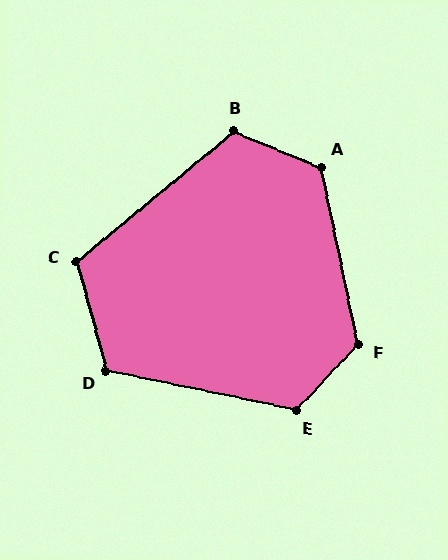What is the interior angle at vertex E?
Approximately 121 degrees (obtuse).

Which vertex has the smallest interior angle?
C, at approximately 114 degrees.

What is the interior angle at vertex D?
Approximately 117 degrees (obtuse).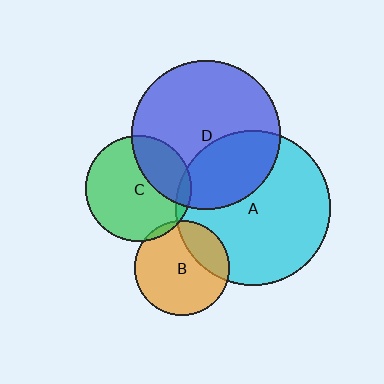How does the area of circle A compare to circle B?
Approximately 2.7 times.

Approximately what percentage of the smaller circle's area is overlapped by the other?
Approximately 30%.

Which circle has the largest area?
Circle A (cyan).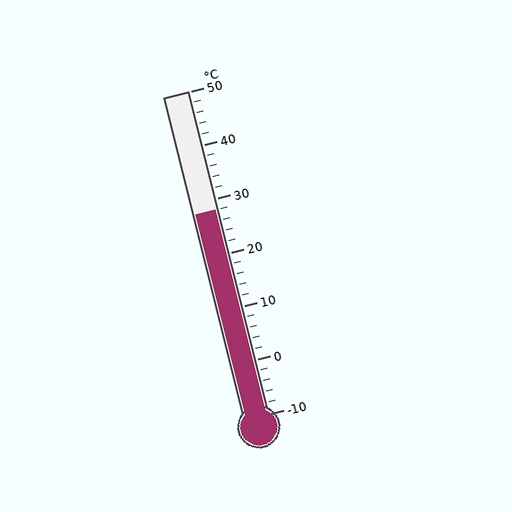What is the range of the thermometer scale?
The thermometer scale ranges from -10°C to 50°C.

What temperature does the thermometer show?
The thermometer shows approximately 28°C.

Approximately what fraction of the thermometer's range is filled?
The thermometer is filled to approximately 65% of its range.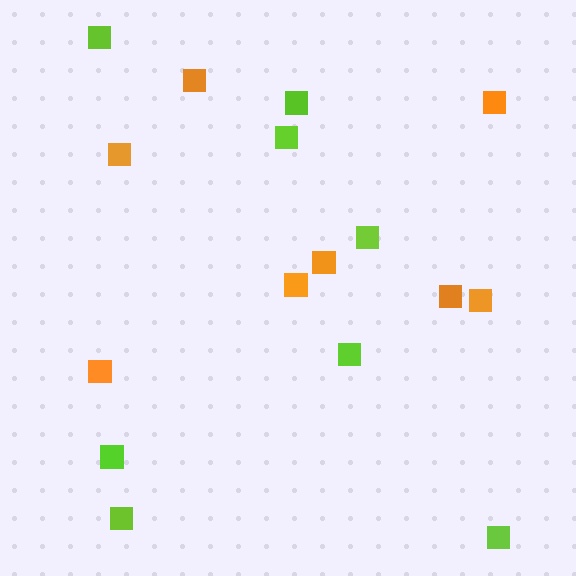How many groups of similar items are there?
There are 2 groups: one group of orange squares (8) and one group of lime squares (8).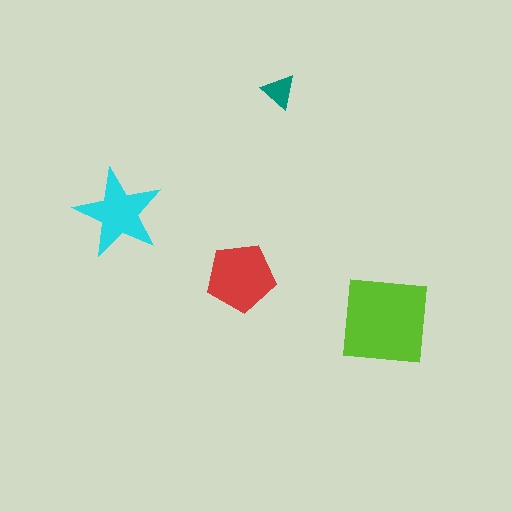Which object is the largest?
The lime square.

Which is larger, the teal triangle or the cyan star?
The cyan star.